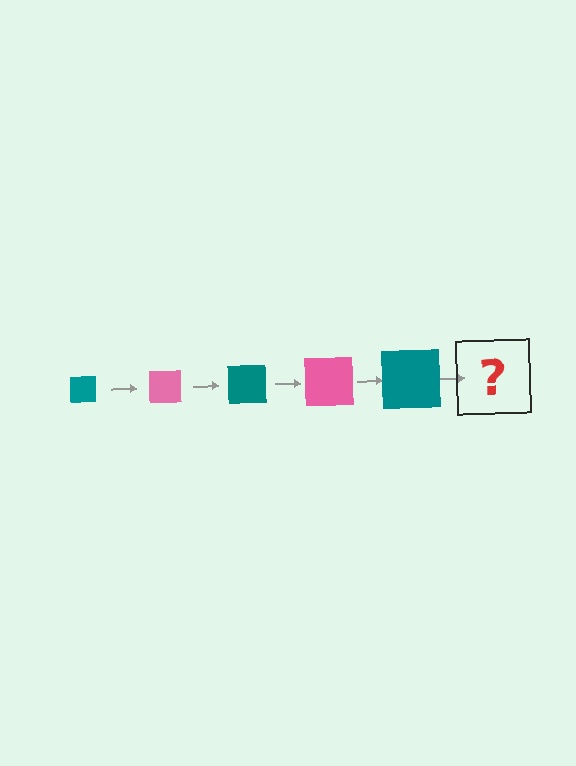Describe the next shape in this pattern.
It should be a pink square, larger than the previous one.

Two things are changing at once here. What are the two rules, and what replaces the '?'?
The two rules are that the square grows larger each step and the color cycles through teal and pink. The '?' should be a pink square, larger than the previous one.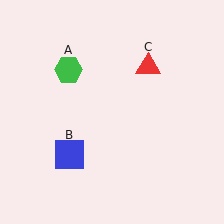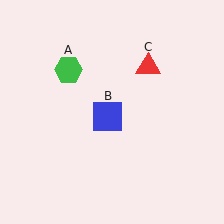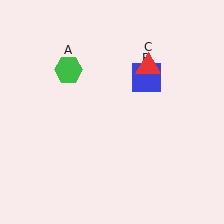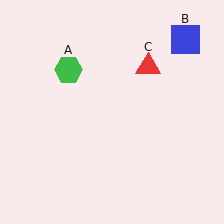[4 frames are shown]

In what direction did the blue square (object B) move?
The blue square (object B) moved up and to the right.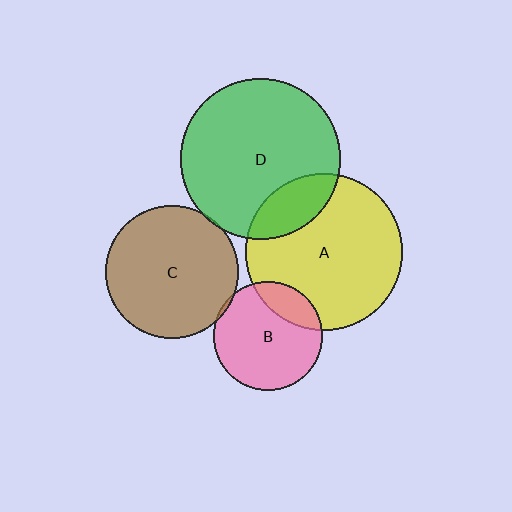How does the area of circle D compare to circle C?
Approximately 1.5 times.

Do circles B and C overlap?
Yes.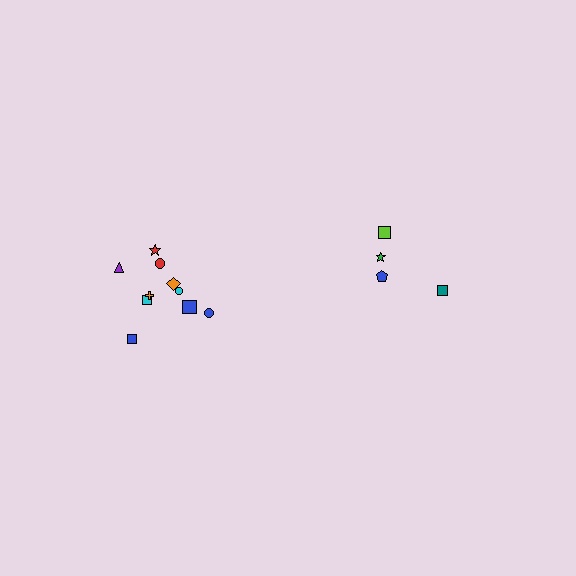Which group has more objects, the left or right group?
The left group.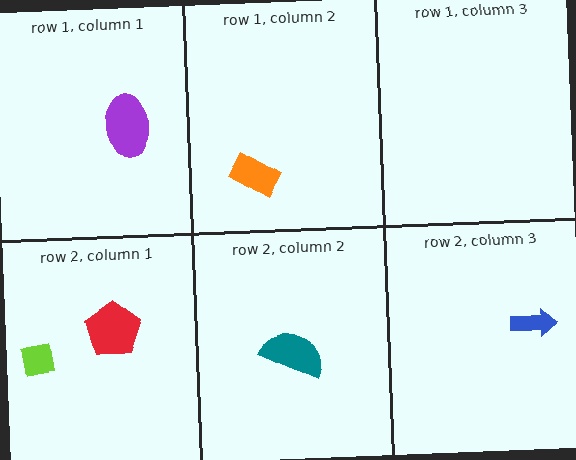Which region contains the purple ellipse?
The row 1, column 1 region.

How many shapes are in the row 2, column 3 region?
1.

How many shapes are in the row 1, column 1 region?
1.